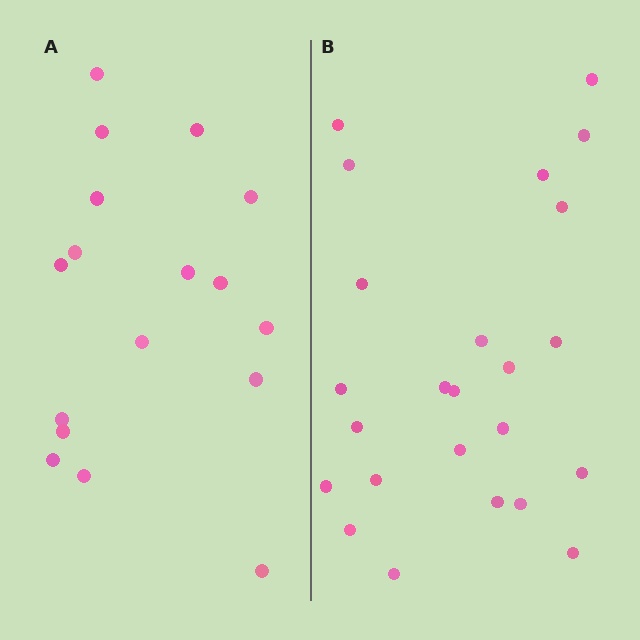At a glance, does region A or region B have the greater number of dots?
Region B (the right region) has more dots.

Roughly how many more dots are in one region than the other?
Region B has roughly 8 or so more dots than region A.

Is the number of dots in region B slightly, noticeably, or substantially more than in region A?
Region B has noticeably more, but not dramatically so. The ratio is roughly 1.4 to 1.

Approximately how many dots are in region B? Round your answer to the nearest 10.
About 20 dots. (The exact count is 24, which rounds to 20.)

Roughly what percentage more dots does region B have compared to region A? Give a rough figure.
About 40% more.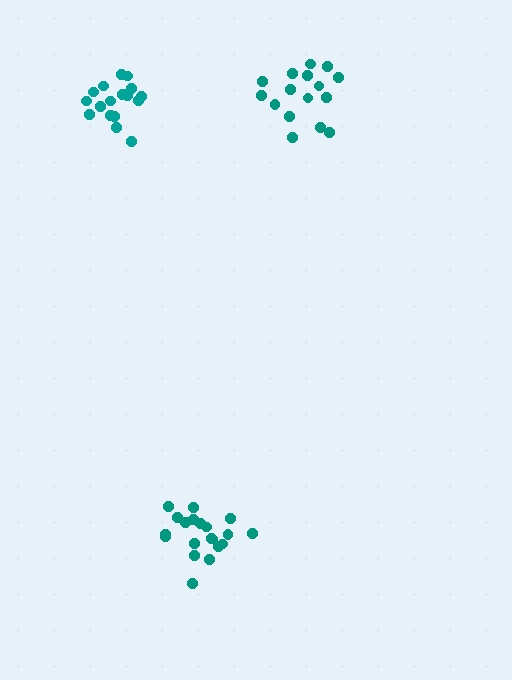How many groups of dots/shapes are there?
There are 3 groups.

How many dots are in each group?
Group 1: 18 dots, Group 2: 20 dots, Group 3: 16 dots (54 total).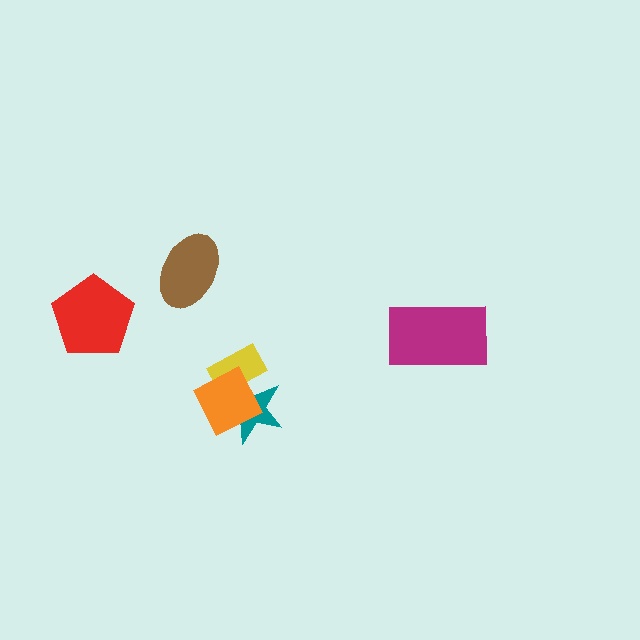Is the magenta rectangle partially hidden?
No, no other shape covers it.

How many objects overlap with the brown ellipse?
0 objects overlap with the brown ellipse.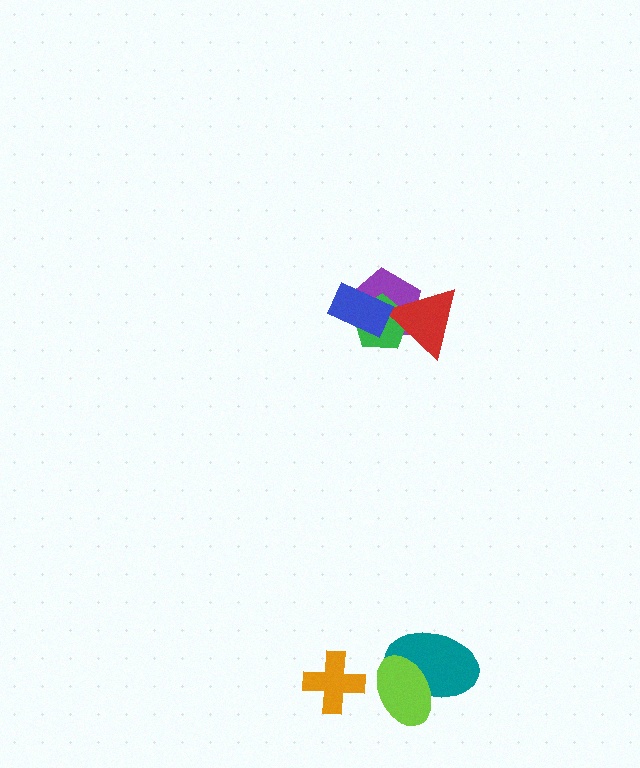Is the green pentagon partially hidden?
Yes, it is partially covered by another shape.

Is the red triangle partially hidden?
No, no other shape covers it.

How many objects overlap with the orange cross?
0 objects overlap with the orange cross.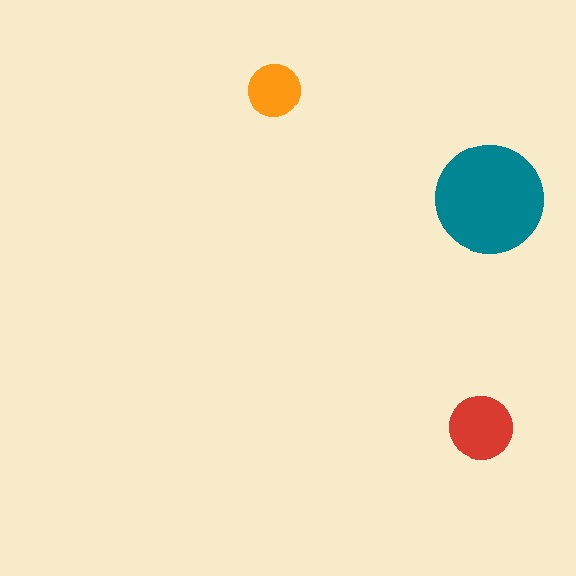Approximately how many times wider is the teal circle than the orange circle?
About 2 times wider.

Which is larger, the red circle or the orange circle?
The red one.